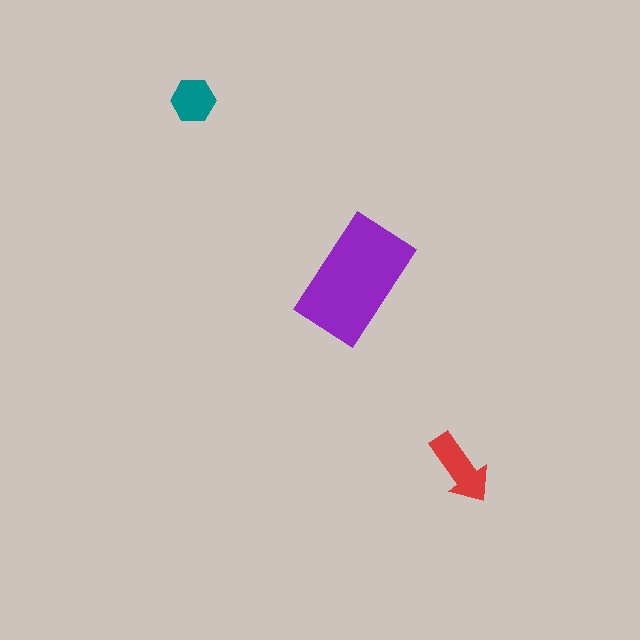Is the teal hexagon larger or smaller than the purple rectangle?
Smaller.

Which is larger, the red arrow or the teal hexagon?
The red arrow.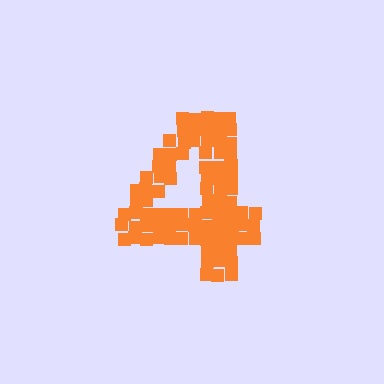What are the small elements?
The small elements are squares.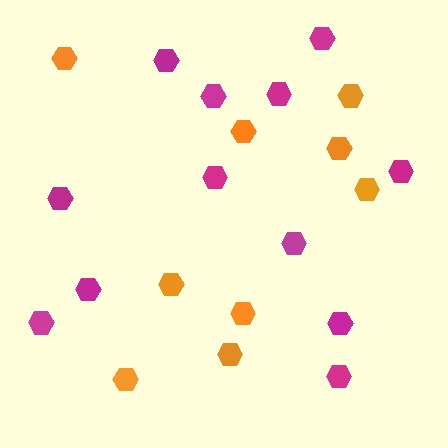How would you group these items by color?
There are 2 groups: one group of orange hexagons (9) and one group of magenta hexagons (12).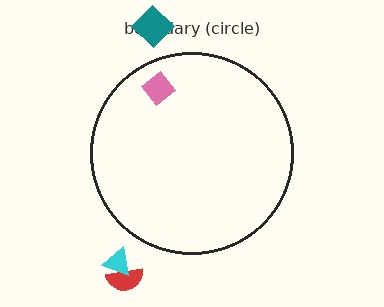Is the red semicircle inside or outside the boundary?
Outside.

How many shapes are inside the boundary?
1 inside, 3 outside.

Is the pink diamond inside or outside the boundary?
Inside.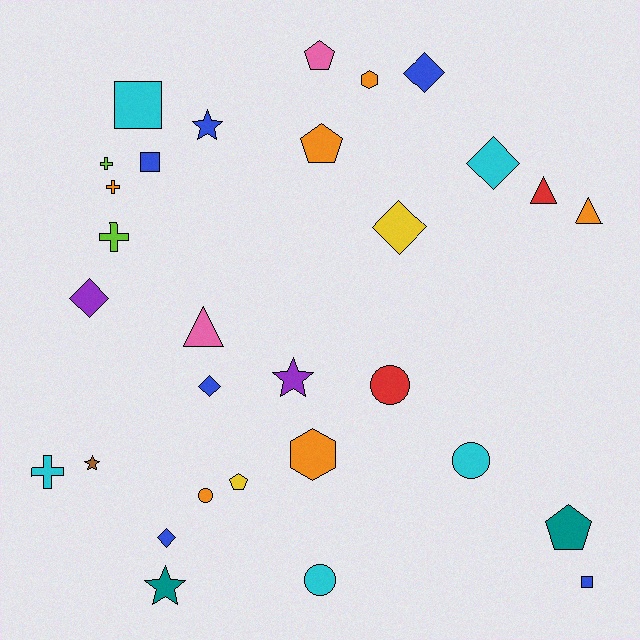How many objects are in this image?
There are 30 objects.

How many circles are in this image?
There are 4 circles.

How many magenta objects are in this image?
There are no magenta objects.